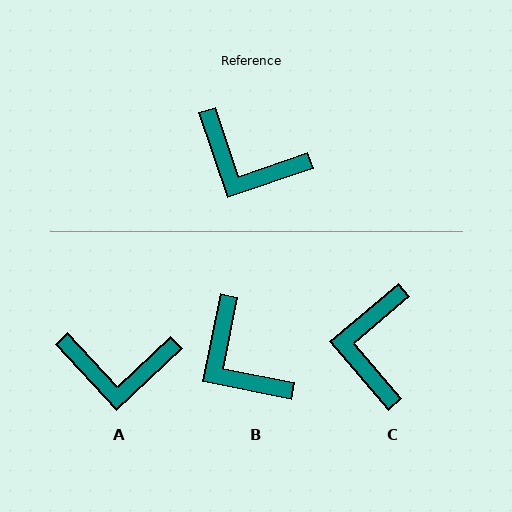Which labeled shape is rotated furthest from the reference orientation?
C, about 69 degrees away.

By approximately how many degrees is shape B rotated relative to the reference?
Approximately 30 degrees clockwise.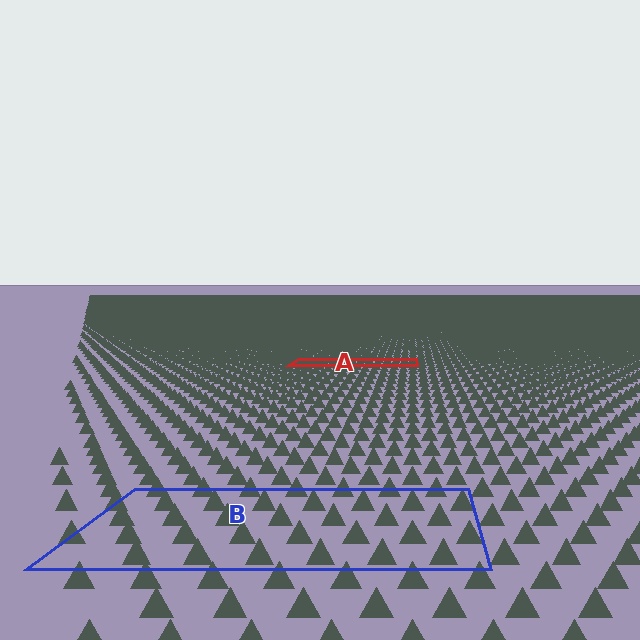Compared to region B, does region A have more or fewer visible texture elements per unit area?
Region A has more texture elements per unit area — they are packed more densely because it is farther away.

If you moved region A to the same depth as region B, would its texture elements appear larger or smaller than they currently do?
They would appear larger. At a closer depth, the same texture elements are projected at a bigger on-screen size.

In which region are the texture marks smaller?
The texture marks are smaller in region A, because it is farther away.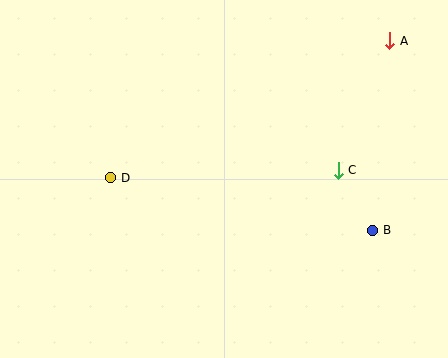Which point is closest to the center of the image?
Point D at (111, 178) is closest to the center.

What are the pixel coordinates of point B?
Point B is at (373, 230).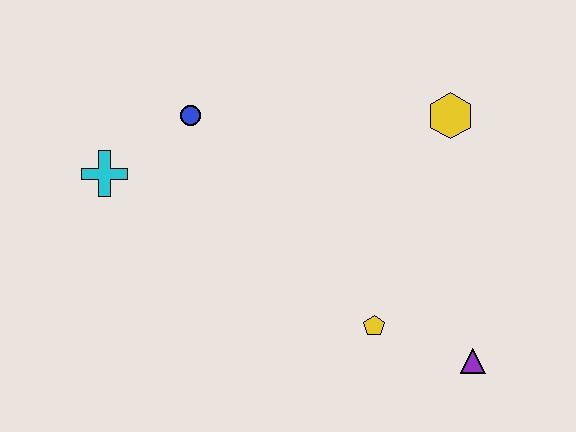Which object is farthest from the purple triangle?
The cyan cross is farthest from the purple triangle.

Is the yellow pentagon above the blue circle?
No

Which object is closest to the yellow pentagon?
The purple triangle is closest to the yellow pentagon.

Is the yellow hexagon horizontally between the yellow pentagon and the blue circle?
No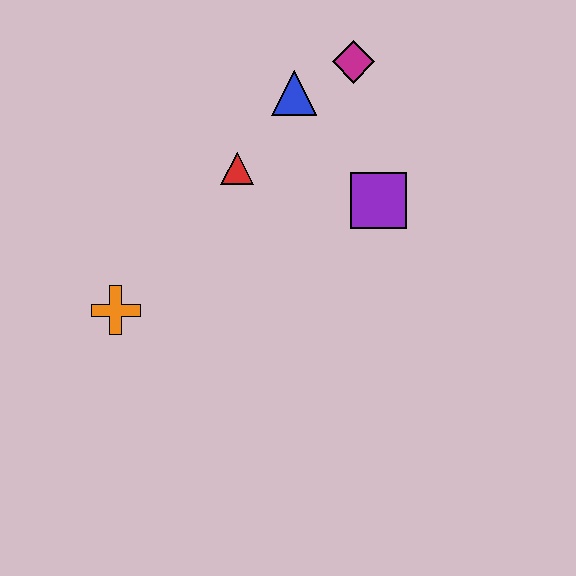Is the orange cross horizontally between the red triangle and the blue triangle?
No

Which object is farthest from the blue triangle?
The orange cross is farthest from the blue triangle.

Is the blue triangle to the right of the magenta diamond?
No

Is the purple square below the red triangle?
Yes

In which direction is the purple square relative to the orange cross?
The purple square is to the right of the orange cross.